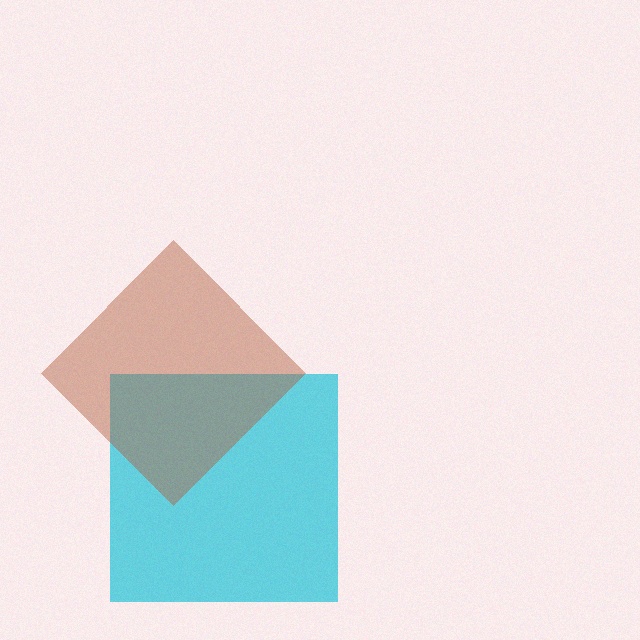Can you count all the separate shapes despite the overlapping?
Yes, there are 2 separate shapes.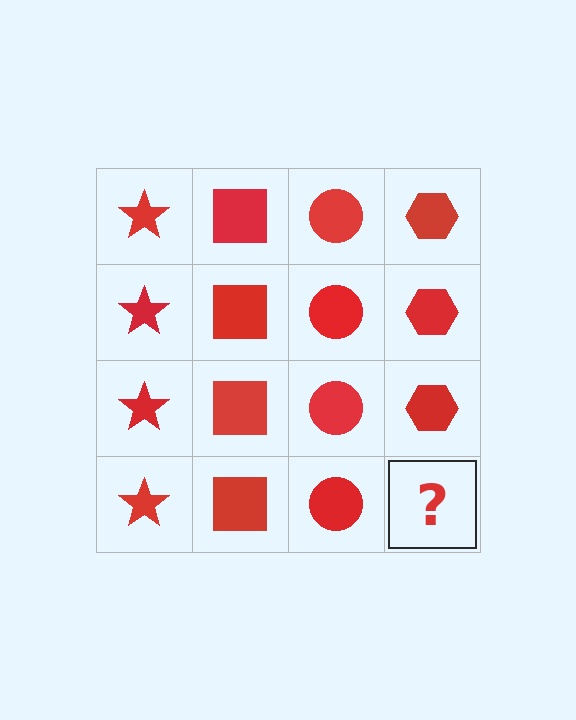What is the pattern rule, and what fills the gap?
The rule is that each column has a consistent shape. The gap should be filled with a red hexagon.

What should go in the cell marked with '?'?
The missing cell should contain a red hexagon.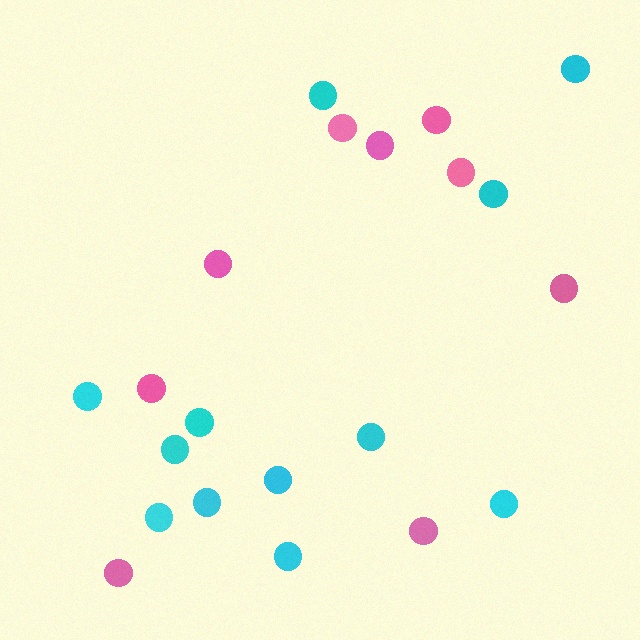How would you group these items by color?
There are 2 groups: one group of pink circles (9) and one group of cyan circles (12).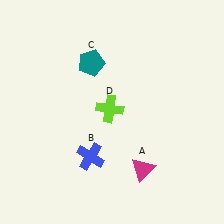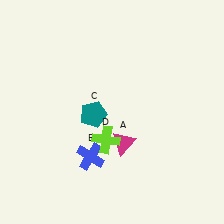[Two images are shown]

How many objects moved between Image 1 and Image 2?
3 objects moved between the two images.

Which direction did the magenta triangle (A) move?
The magenta triangle (A) moved up.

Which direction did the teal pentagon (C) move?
The teal pentagon (C) moved down.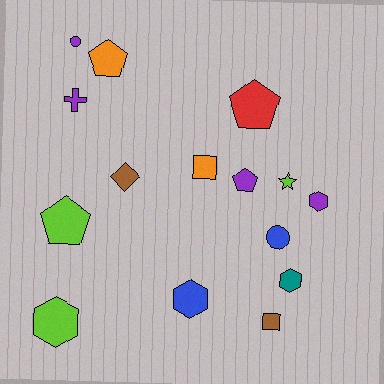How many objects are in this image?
There are 15 objects.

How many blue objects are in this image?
There are 2 blue objects.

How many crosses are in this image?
There is 1 cross.